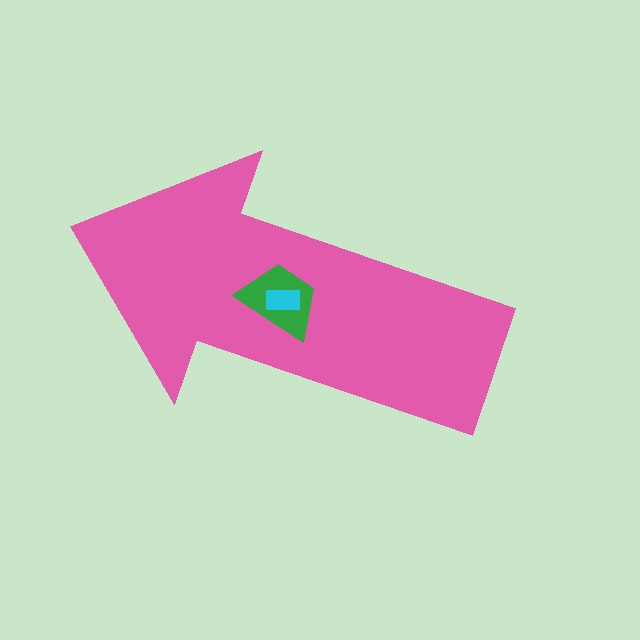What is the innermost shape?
The cyan rectangle.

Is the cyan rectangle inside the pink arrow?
Yes.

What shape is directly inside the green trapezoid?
The cyan rectangle.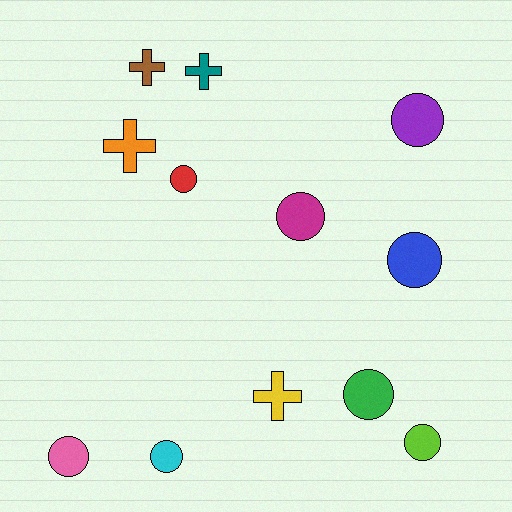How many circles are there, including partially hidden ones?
There are 8 circles.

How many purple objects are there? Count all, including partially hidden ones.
There is 1 purple object.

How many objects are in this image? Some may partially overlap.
There are 12 objects.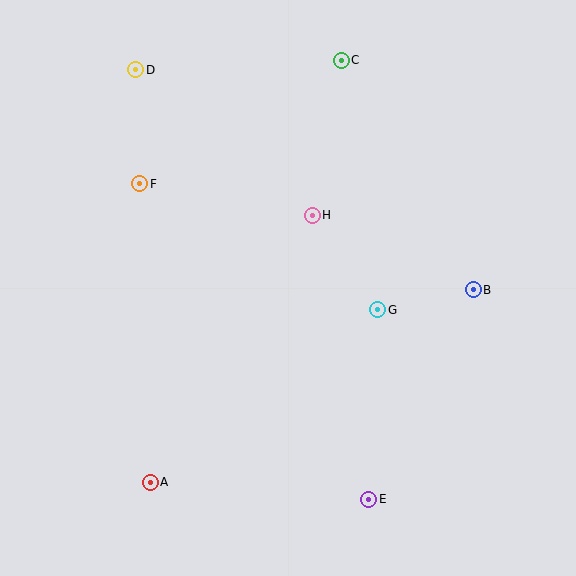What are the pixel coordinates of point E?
Point E is at (369, 499).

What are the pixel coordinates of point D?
Point D is at (136, 70).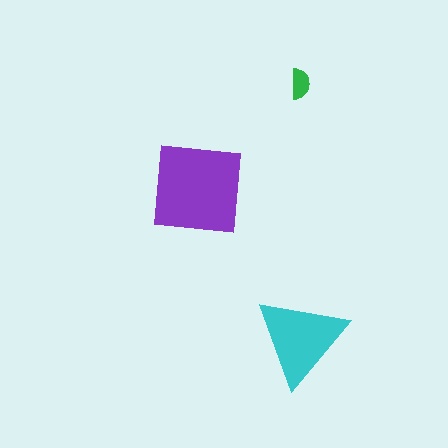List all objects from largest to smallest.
The purple square, the cyan triangle, the green semicircle.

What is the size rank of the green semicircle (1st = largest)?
3rd.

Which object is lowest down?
The cyan triangle is bottommost.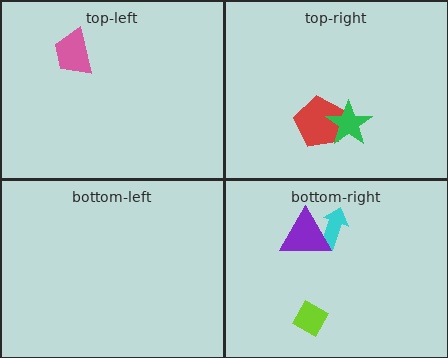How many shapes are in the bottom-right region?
3.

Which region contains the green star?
The top-right region.